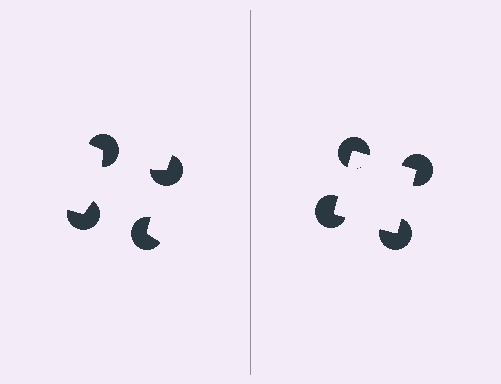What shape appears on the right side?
An illusory square.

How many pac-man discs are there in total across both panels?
8 — 4 on each side.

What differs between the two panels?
The pac-man discs are positioned identically on both sides; only the wedge orientations differ. On the right they align to a square; on the left they are misaligned.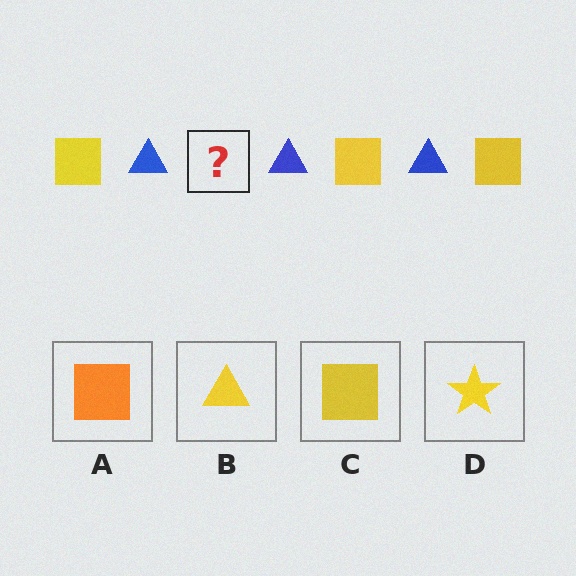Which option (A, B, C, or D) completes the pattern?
C.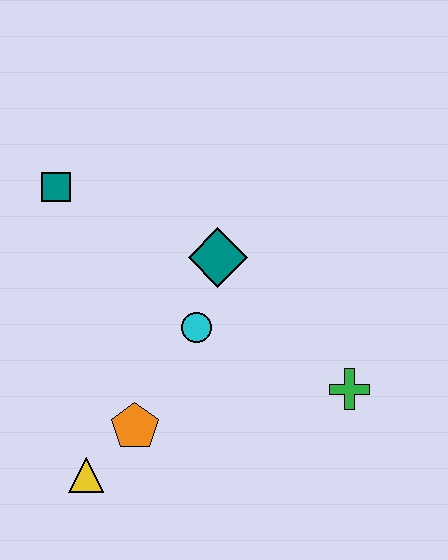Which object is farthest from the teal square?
The green cross is farthest from the teal square.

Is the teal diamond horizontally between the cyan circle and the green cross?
Yes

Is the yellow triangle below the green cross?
Yes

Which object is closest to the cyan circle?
The teal diamond is closest to the cyan circle.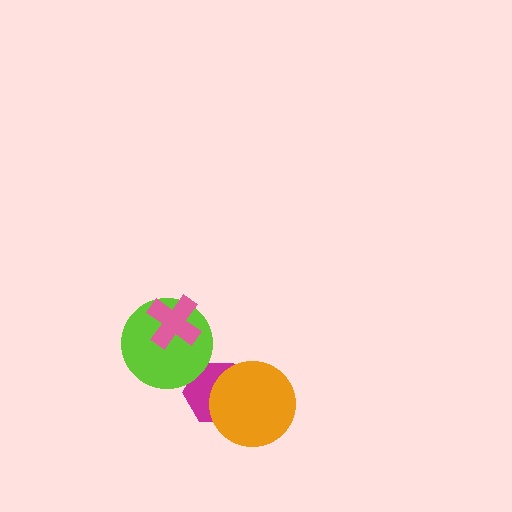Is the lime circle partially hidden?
Yes, it is partially covered by another shape.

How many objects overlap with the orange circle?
1 object overlaps with the orange circle.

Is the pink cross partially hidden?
No, no other shape covers it.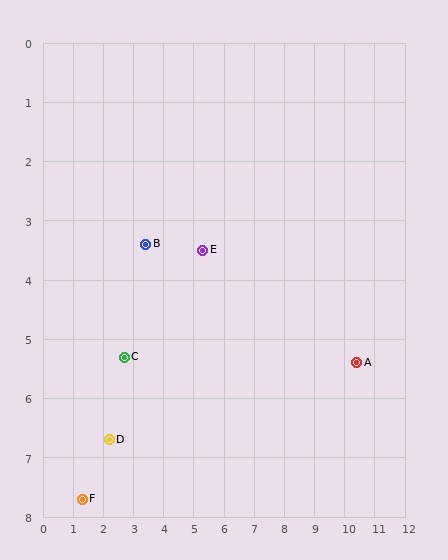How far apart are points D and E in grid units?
Points D and E are about 4.5 grid units apart.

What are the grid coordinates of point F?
Point F is at approximately (1.3, 7.7).